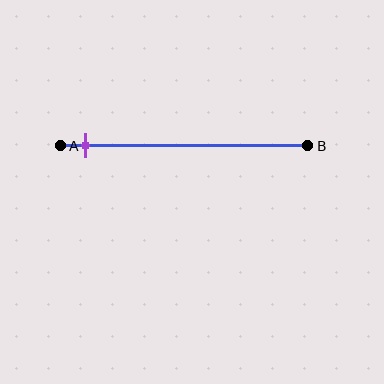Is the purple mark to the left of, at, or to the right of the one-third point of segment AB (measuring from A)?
The purple mark is to the left of the one-third point of segment AB.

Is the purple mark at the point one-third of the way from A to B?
No, the mark is at about 10% from A, not at the 33% one-third point.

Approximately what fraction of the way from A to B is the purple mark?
The purple mark is approximately 10% of the way from A to B.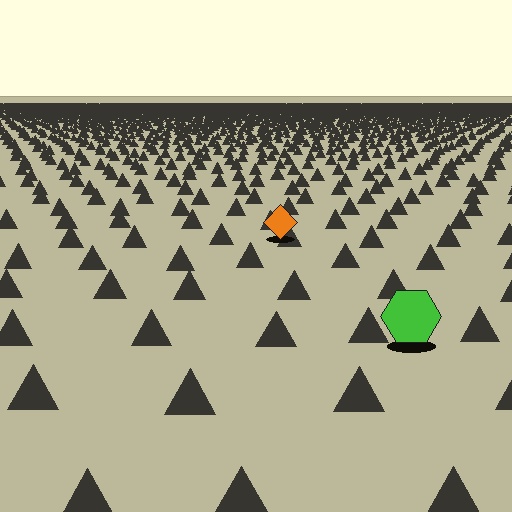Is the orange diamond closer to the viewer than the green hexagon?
No. The green hexagon is closer — you can tell from the texture gradient: the ground texture is coarser near it.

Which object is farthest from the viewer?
The orange diamond is farthest from the viewer. It appears smaller and the ground texture around it is denser.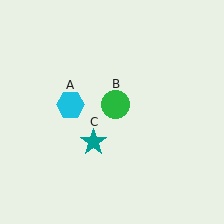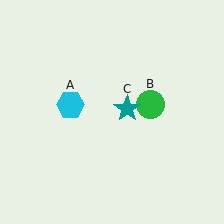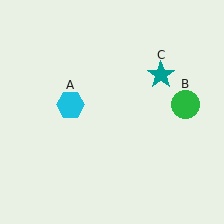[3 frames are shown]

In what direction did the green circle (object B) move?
The green circle (object B) moved right.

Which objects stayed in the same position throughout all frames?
Cyan hexagon (object A) remained stationary.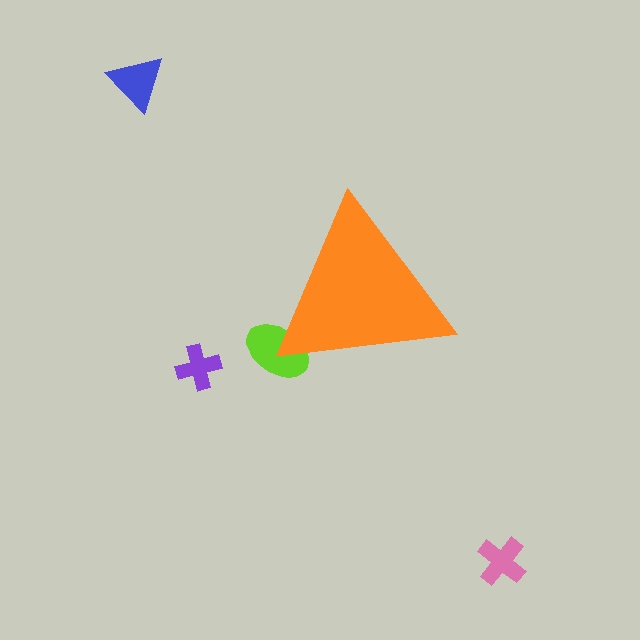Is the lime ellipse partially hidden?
Yes, the lime ellipse is partially hidden behind the orange triangle.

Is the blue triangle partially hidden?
No, the blue triangle is fully visible.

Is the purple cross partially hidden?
No, the purple cross is fully visible.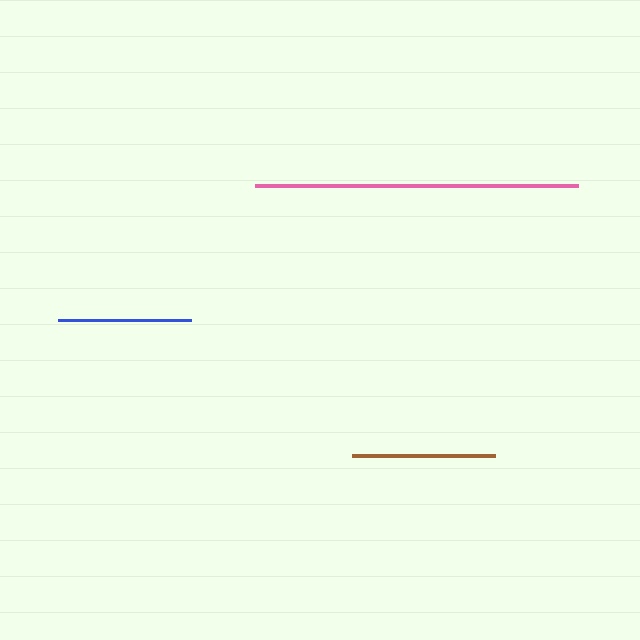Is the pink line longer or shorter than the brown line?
The pink line is longer than the brown line.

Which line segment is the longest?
The pink line is the longest at approximately 323 pixels.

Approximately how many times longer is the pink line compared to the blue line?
The pink line is approximately 2.4 times the length of the blue line.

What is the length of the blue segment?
The blue segment is approximately 133 pixels long.